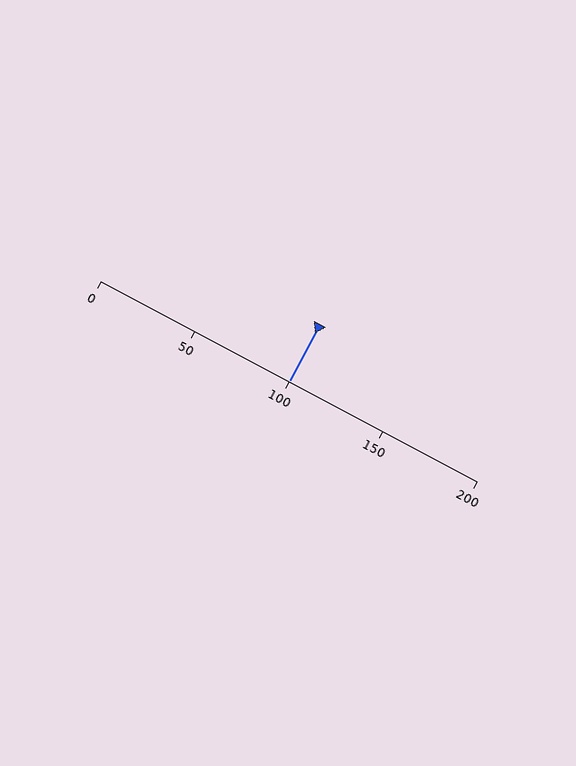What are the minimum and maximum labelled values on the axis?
The axis runs from 0 to 200.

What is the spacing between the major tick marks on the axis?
The major ticks are spaced 50 apart.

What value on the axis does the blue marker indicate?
The marker indicates approximately 100.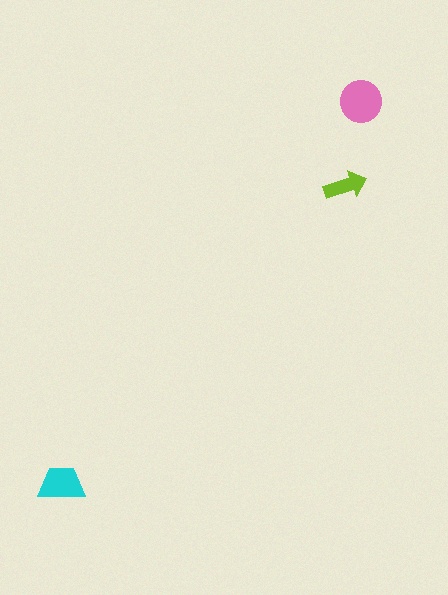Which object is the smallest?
The lime arrow.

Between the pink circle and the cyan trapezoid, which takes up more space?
The pink circle.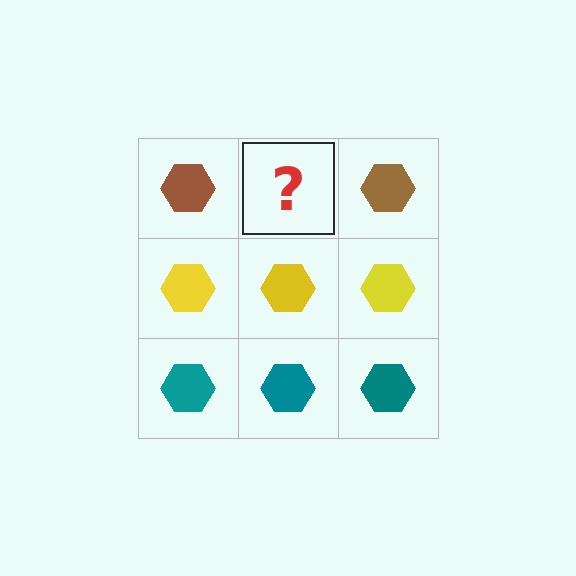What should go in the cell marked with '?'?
The missing cell should contain a brown hexagon.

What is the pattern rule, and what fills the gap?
The rule is that each row has a consistent color. The gap should be filled with a brown hexagon.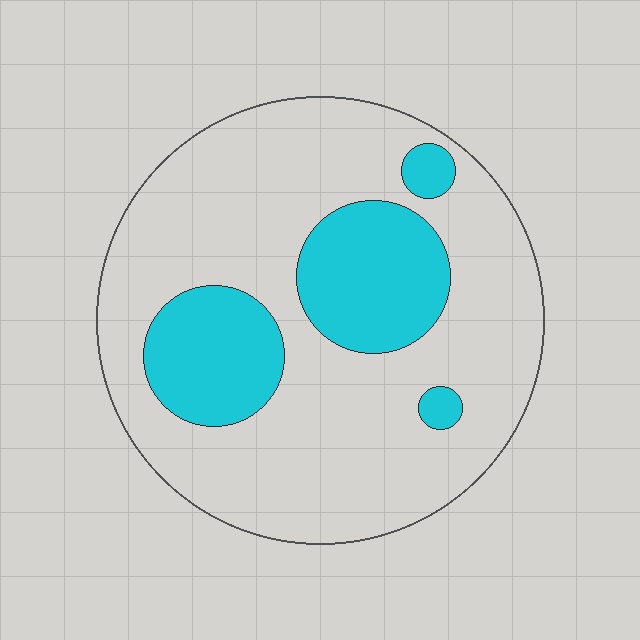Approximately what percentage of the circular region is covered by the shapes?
Approximately 25%.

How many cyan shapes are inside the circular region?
4.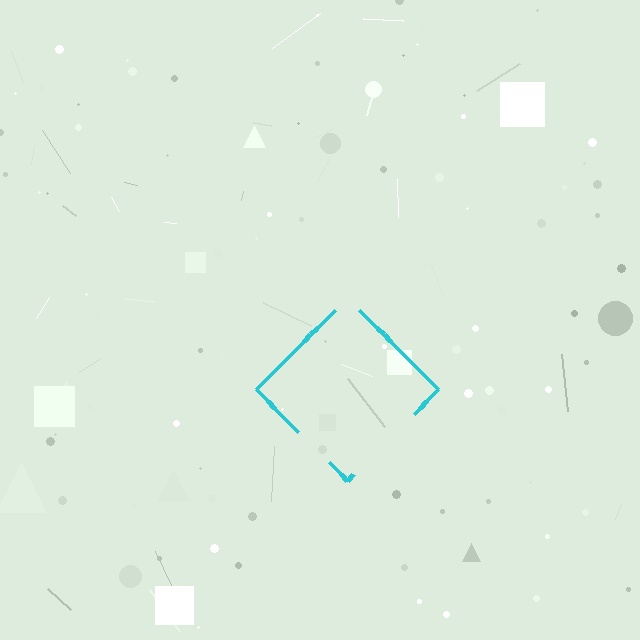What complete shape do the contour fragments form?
The contour fragments form a diamond.